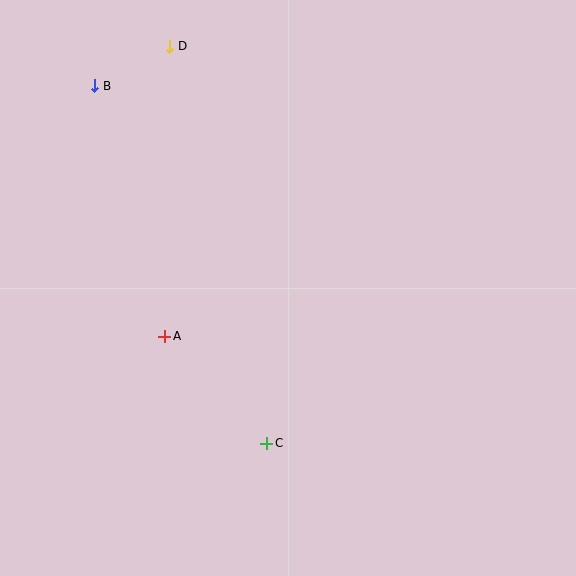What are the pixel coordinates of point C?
Point C is at (267, 443).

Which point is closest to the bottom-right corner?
Point C is closest to the bottom-right corner.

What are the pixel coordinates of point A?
Point A is at (165, 336).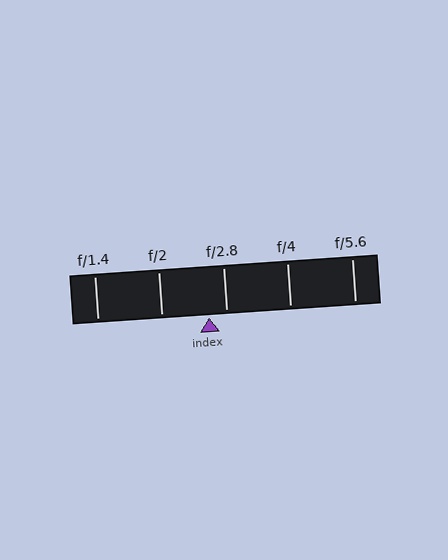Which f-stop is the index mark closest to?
The index mark is closest to f/2.8.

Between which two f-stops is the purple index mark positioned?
The index mark is between f/2 and f/2.8.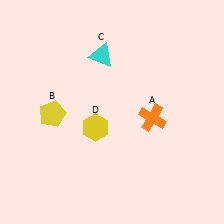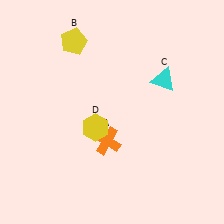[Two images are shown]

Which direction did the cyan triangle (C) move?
The cyan triangle (C) moved right.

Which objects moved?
The objects that moved are: the orange cross (A), the yellow pentagon (B), the cyan triangle (C).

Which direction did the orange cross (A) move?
The orange cross (A) moved left.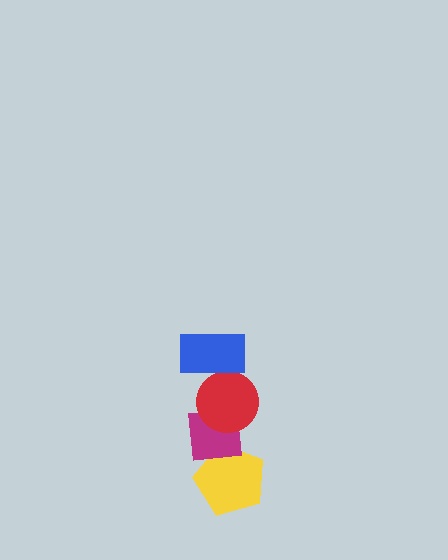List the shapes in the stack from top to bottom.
From top to bottom: the blue rectangle, the red circle, the magenta square, the yellow pentagon.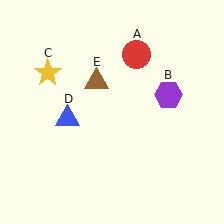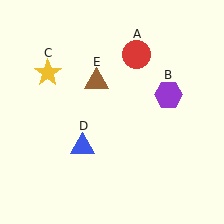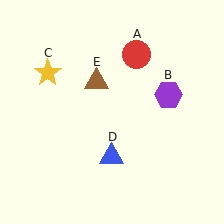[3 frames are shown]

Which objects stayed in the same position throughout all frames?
Red circle (object A) and purple hexagon (object B) and yellow star (object C) and brown triangle (object E) remained stationary.